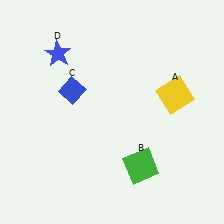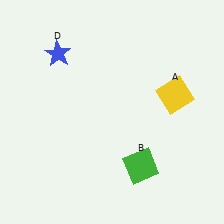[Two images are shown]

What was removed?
The blue diamond (C) was removed in Image 2.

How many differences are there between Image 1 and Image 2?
There is 1 difference between the two images.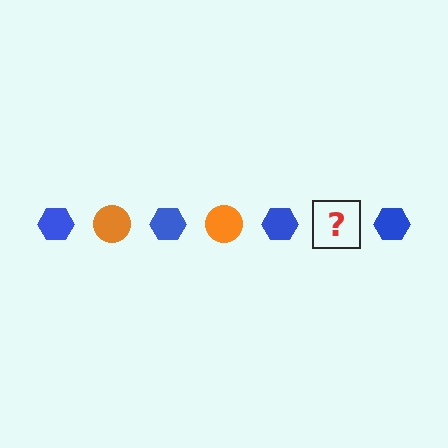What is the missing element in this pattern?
The missing element is an orange circle.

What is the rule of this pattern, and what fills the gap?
The rule is that the pattern alternates between blue hexagon and orange circle. The gap should be filled with an orange circle.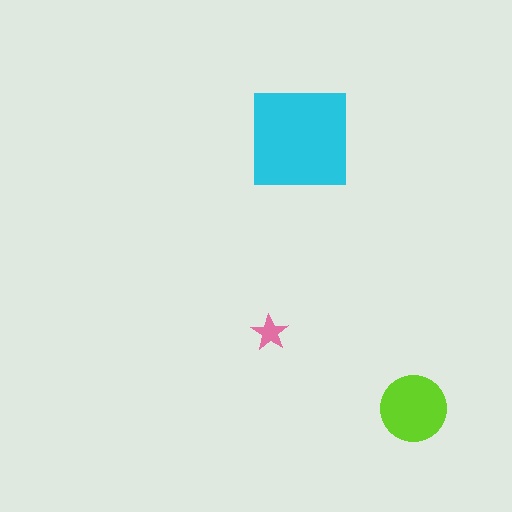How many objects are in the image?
There are 3 objects in the image.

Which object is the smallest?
The pink star.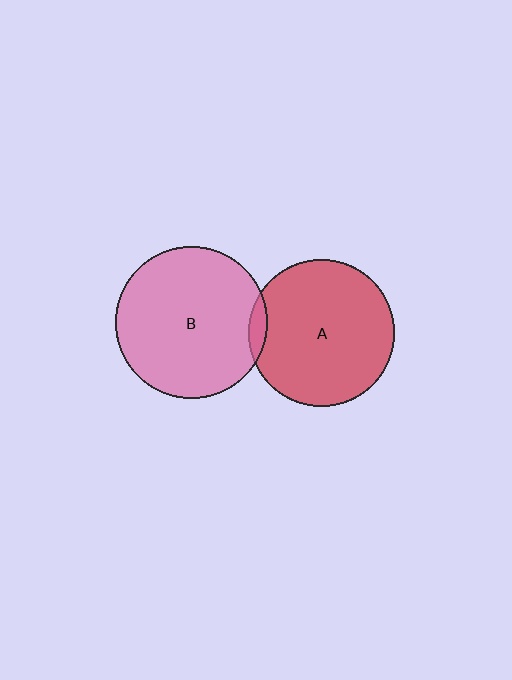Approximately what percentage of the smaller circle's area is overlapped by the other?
Approximately 5%.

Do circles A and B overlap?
Yes.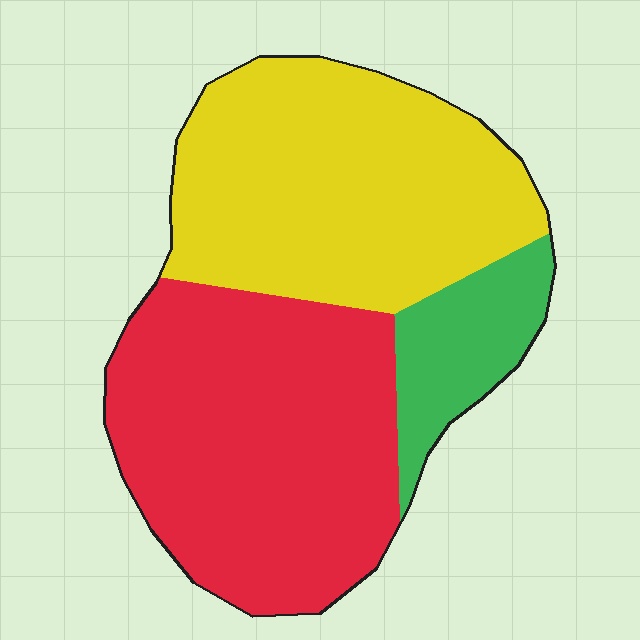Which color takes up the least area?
Green, at roughly 10%.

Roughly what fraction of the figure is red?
Red covers 46% of the figure.